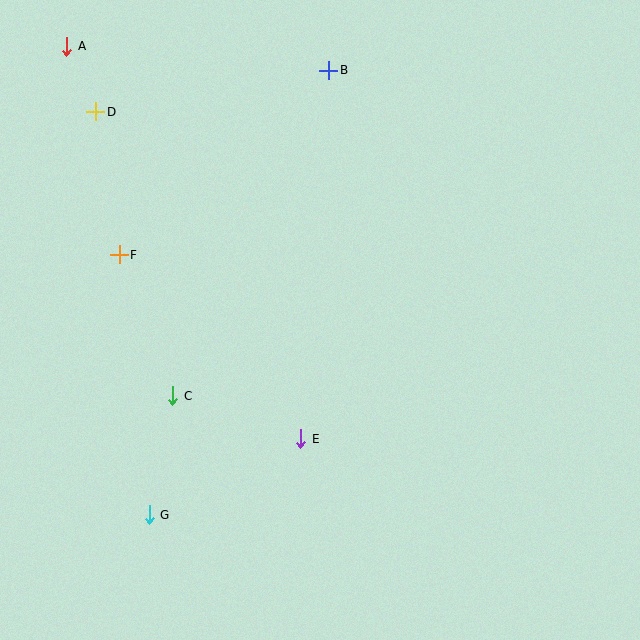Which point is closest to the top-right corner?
Point B is closest to the top-right corner.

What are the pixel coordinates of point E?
Point E is at (301, 439).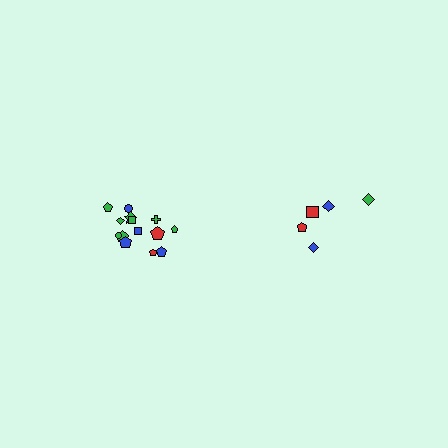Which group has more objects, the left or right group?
The left group.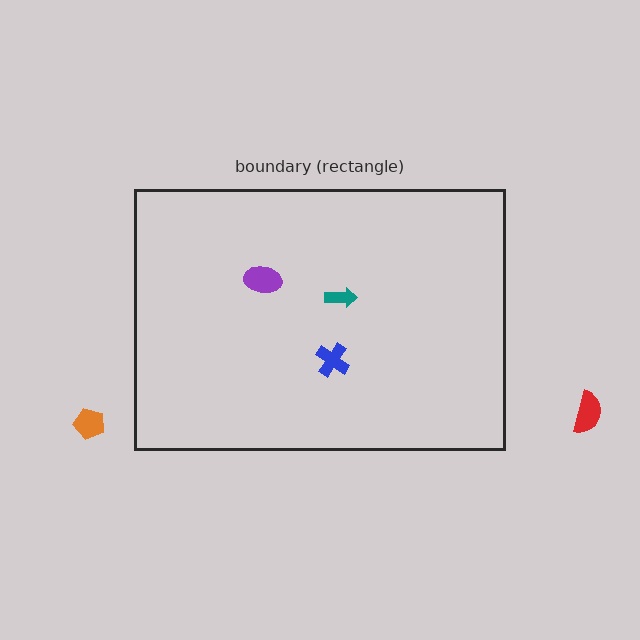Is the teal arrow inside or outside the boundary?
Inside.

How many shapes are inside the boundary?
3 inside, 2 outside.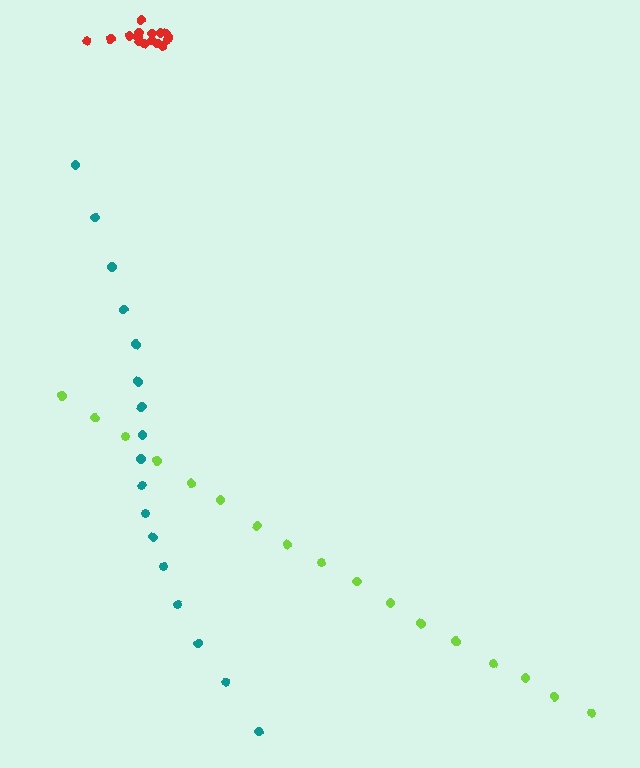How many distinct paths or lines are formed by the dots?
There are 3 distinct paths.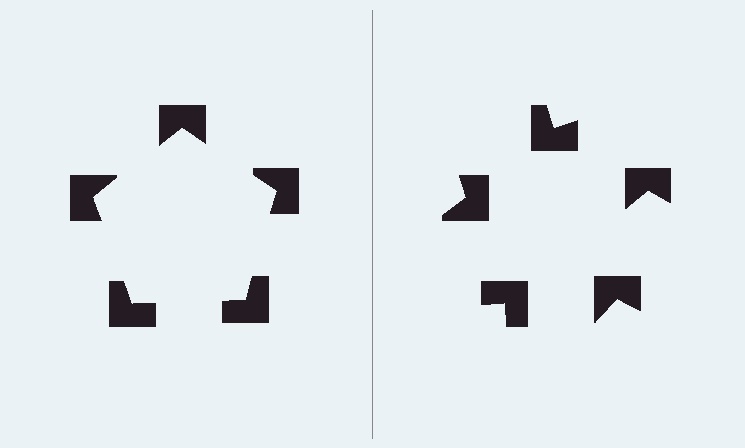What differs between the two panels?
The notched squares are positioned identically on both sides; only the wedge orientations differ. On the left they align to a pentagon; on the right they are misaligned.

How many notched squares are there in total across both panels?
10 — 5 on each side.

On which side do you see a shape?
An illusory pentagon appears on the left side. On the right side the wedge cuts are rotated, so no coherent shape forms.